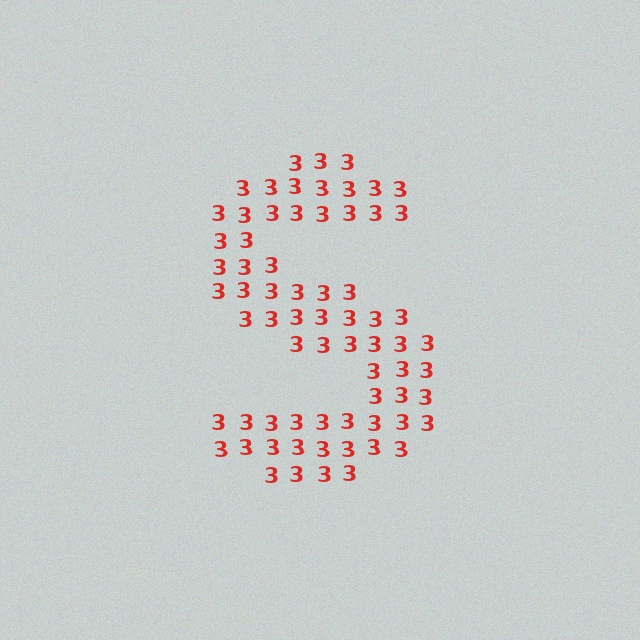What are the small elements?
The small elements are digit 3's.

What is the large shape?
The large shape is the letter S.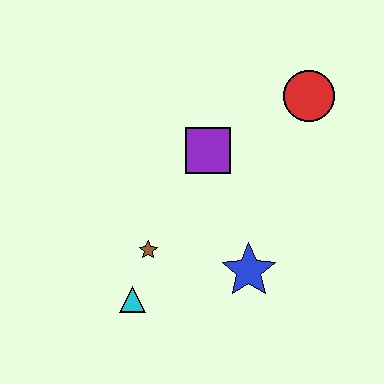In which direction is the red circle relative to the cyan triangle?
The red circle is above the cyan triangle.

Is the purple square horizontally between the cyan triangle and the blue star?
Yes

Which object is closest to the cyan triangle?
The brown star is closest to the cyan triangle.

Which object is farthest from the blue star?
The red circle is farthest from the blue star.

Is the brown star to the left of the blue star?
Yes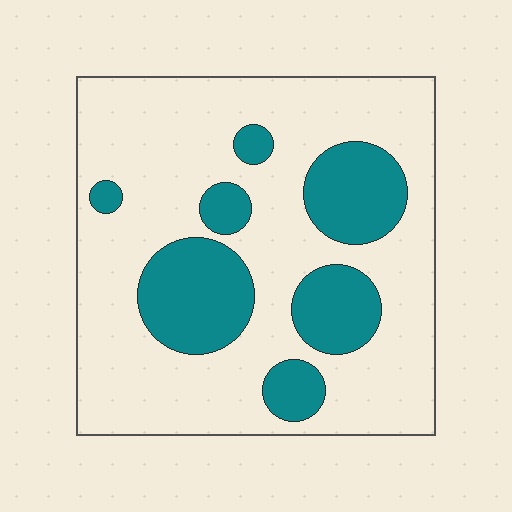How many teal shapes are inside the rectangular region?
7.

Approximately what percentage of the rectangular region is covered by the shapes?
Approximately 25%.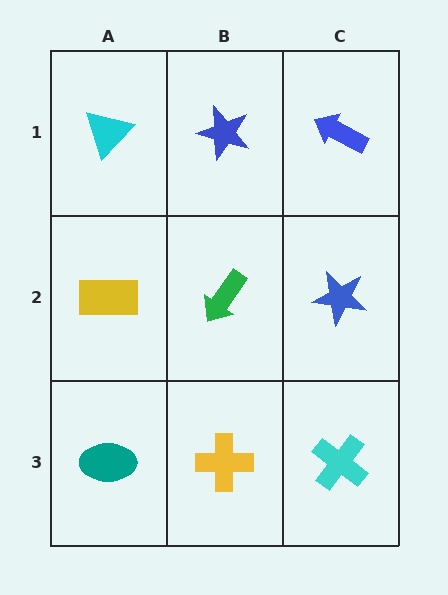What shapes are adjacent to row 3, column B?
A green arrow (row 2, column B), a teal ellipse (row 3, column A), a cyan cross (row 3, column C).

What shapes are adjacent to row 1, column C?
A blue star (row 2, column C), a blue star (row 1, column B).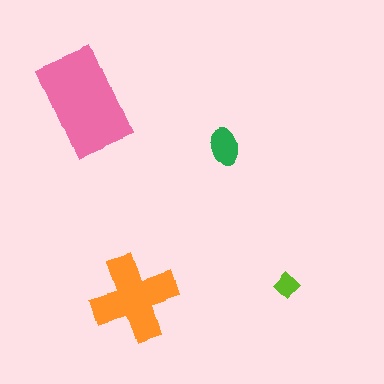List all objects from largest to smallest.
The pink rectangle, the orange cross, the green ellipse, the lime diamond.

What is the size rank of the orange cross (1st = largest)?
2nd.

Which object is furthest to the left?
The pink rectangle is leftmost.